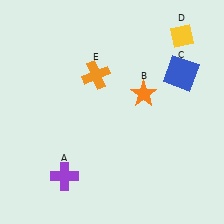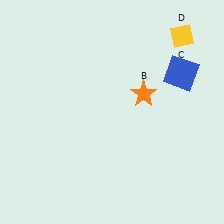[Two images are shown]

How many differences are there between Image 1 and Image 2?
There are 2 differences between the two images.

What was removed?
The purple cross (A), the orange cross (E) were removed in Image 2.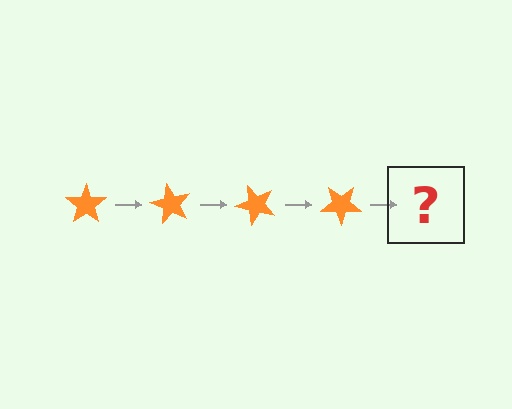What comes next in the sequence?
The next element should be an orange star rotated 240 degrees.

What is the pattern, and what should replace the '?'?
The pattern is that the star rotates 60 degrees each step. The '?' should be an orange star rotated 240 degrees.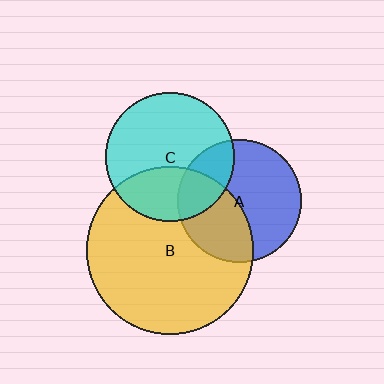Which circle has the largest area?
Circle B (yellow).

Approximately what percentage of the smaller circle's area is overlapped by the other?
Approximately 25%.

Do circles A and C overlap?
Yes.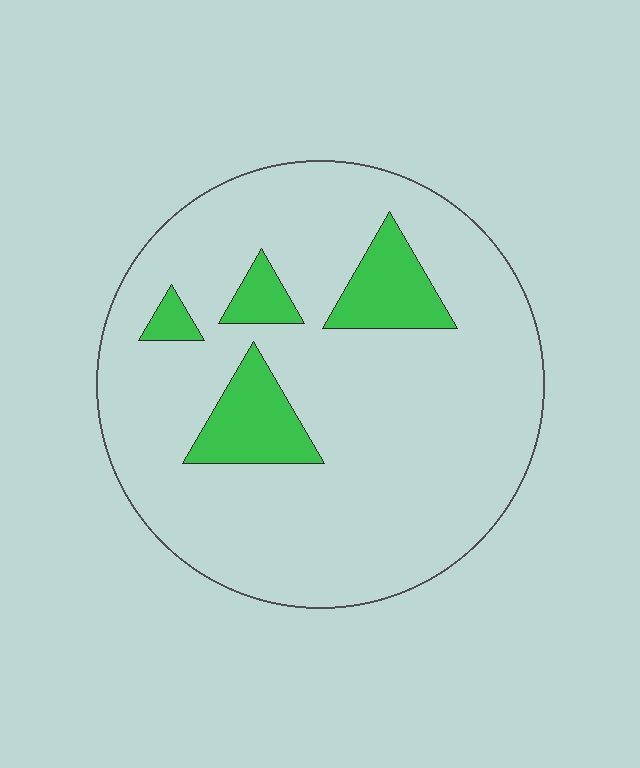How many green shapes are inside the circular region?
4.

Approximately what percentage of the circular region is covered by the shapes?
Approximately 15%.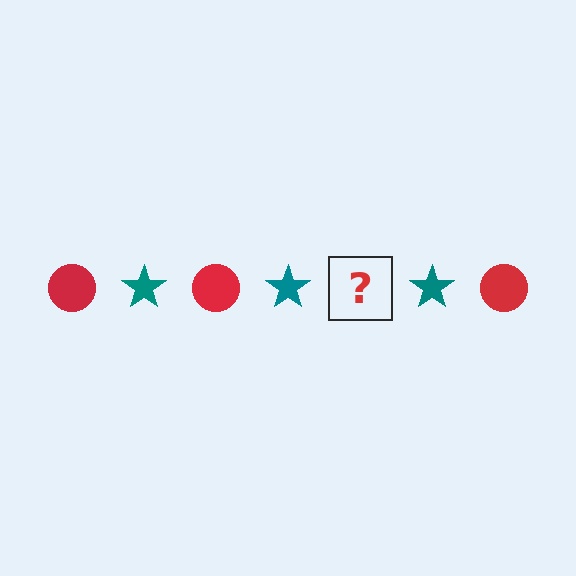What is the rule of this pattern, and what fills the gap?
The rule is that the pattern alternates between red circle and teal star. The gap should be filled with a red circle.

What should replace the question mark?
The question mark should be replaced with a red circle.